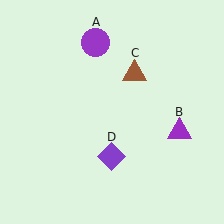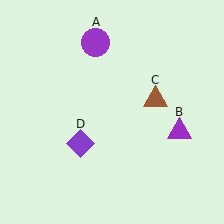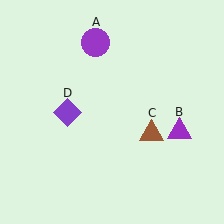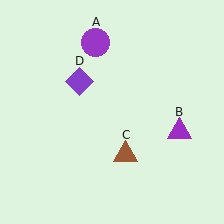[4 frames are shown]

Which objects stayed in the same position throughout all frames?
Purple circle (object A) and purple triangle (object B) remained stationary.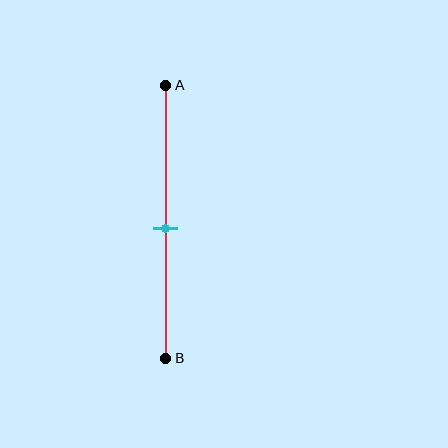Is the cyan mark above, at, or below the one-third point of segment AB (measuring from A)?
The cyan mark is below the one-third point of segment AB.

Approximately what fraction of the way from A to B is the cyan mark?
The cyan mark is approximately 50% of the way from A to B.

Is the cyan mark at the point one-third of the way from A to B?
No, the mark is at about 50% from A, not at the 33% one-third point.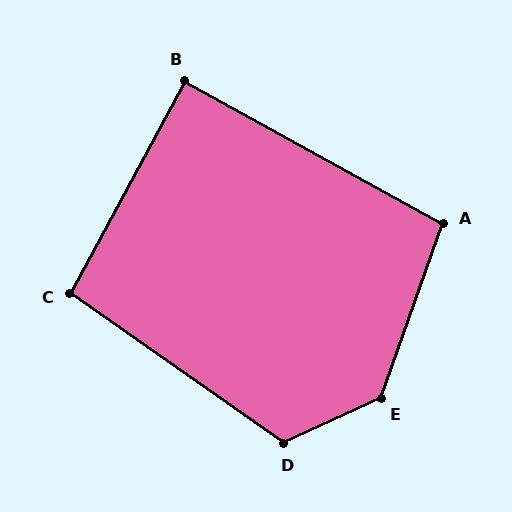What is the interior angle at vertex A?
Approximately 100 degrees (obtuse).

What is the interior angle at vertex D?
Approximately 120 degrees (obtuse).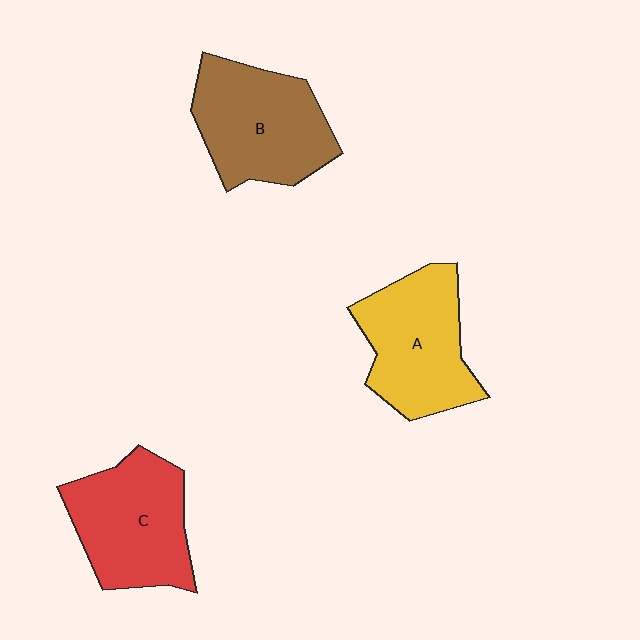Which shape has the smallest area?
Shape A (yellow).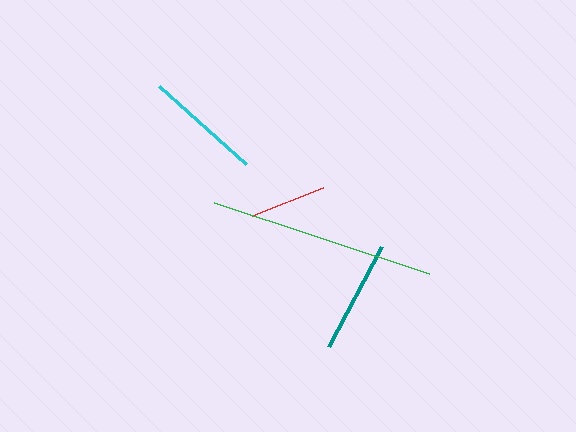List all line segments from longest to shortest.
From longest to shortest: green, cyan, teal, red.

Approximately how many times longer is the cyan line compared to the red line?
The cyan line is approximately 1.5 times the length of the red line.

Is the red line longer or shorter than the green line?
The green line is longer than the red line.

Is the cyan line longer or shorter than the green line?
The green line is longer than the cyan line.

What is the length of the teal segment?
The teal segment is approximately 113 pixels long.